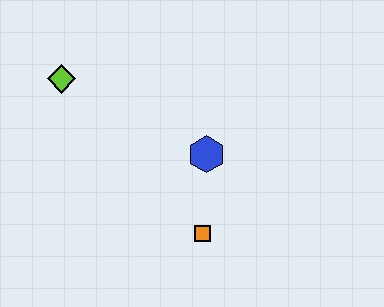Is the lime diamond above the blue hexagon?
Yes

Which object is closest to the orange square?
The blue hexagon is closest to the orange square.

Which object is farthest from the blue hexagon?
The lime diamond is farthest from the blue hexagon.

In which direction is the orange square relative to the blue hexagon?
The orange square is below the blue hexagon.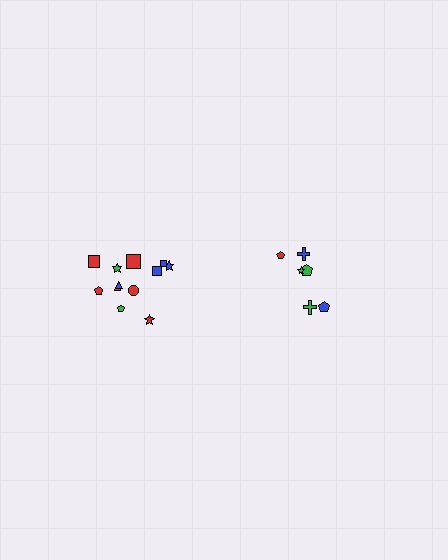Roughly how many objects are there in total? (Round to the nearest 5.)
Roughly 20 objects in total.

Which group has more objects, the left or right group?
The left group.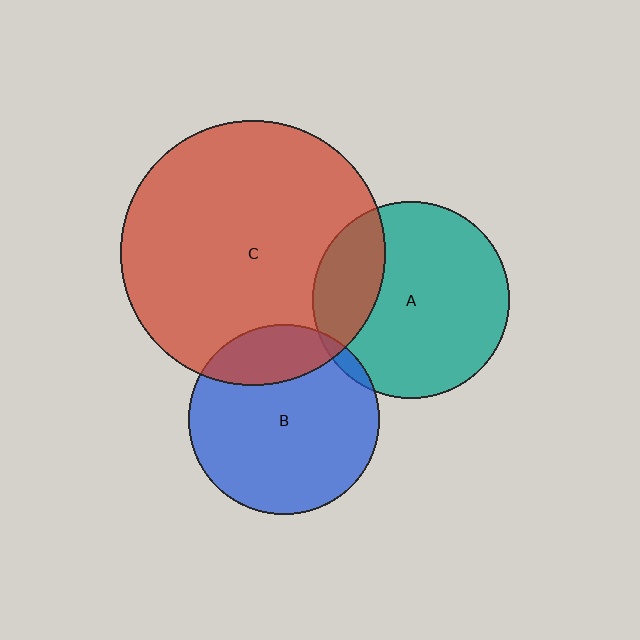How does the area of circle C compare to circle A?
Approximately 1.8 times.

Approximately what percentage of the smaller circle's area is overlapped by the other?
Approximately 20%.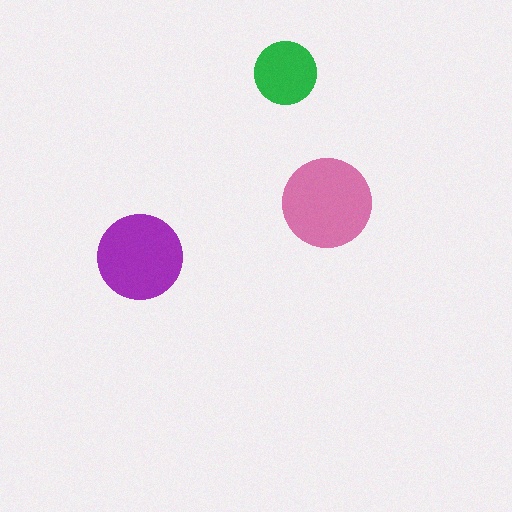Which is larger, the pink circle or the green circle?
The pink one.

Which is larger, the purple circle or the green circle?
The purple one.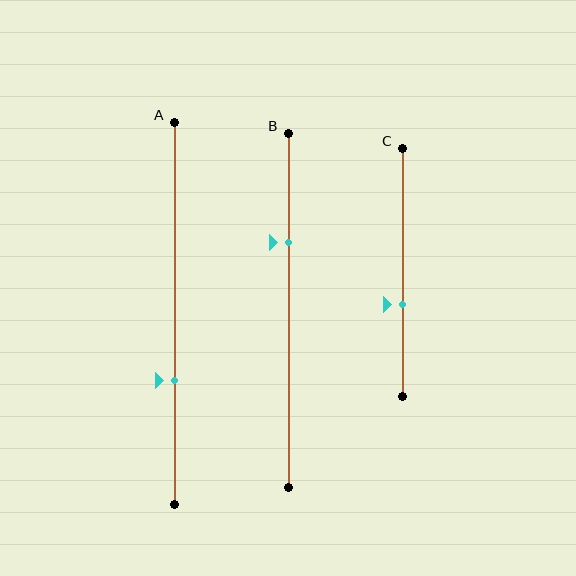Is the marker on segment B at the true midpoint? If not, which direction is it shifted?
No, the marker on segment B is shifted upward by about 19% of the segment length.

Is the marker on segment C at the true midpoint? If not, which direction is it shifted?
No, the marker on segment C is shifted downward by about 13% of the segment length.